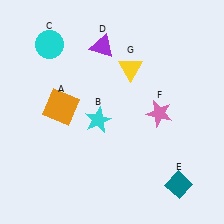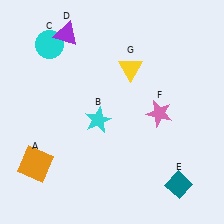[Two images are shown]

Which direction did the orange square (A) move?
The orange square (A) moved down.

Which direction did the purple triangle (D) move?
The purple triangle (D) moved left.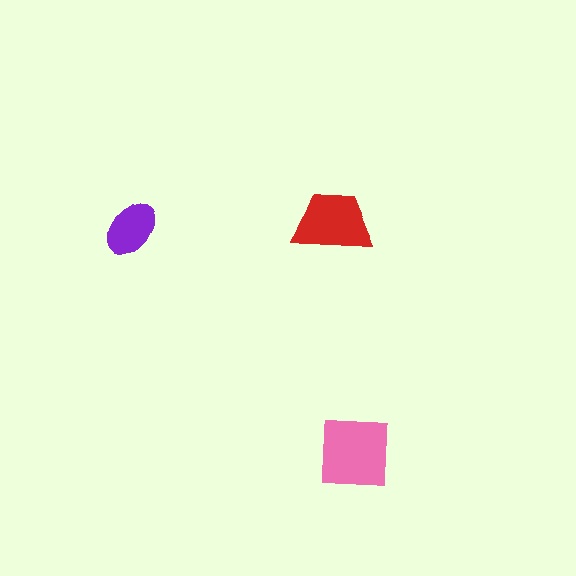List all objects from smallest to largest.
The purple ellipse, the red trapezoid, the pink square.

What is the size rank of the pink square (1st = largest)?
1st.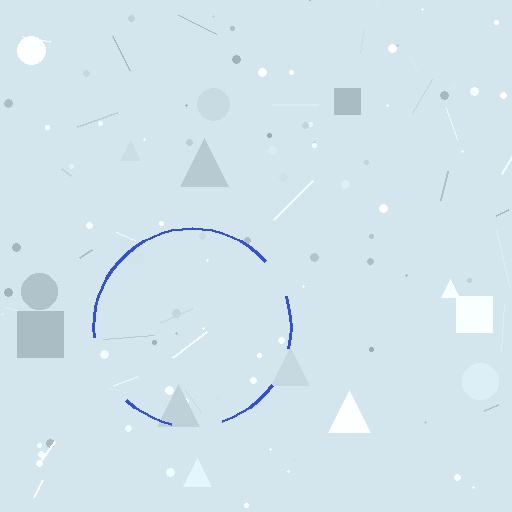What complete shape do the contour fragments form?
The contour fragments form a circle.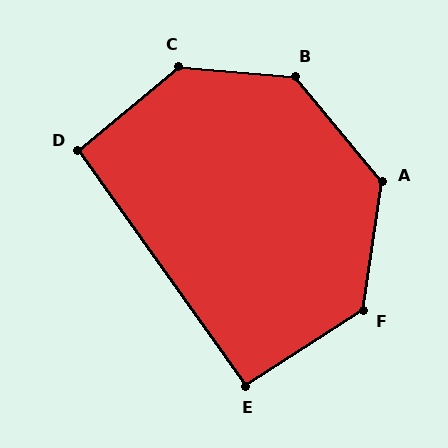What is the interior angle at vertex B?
Approximately 134 degrees (obtuse).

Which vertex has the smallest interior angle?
E, at approximately 93 degrees.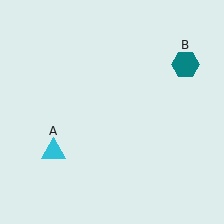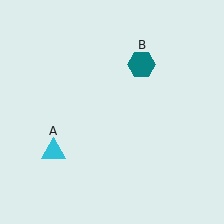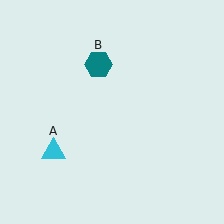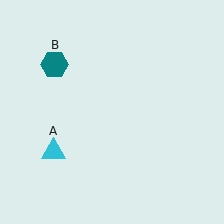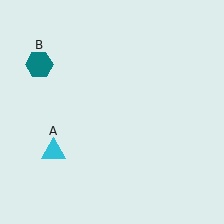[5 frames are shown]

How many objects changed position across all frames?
1 object changed position: teal hexagon (object B).